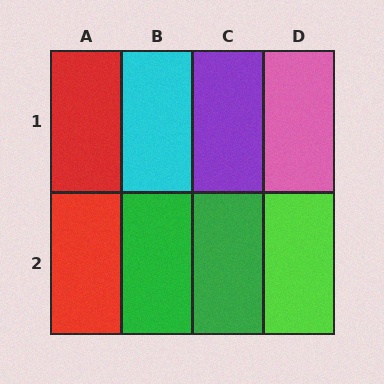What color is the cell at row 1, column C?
Purple.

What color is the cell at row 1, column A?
Red.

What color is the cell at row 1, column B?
Cyan.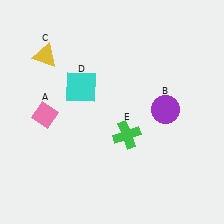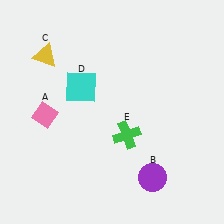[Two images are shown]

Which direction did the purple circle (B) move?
The purple circle (B) moved down.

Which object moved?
The purple circle (B) moved down.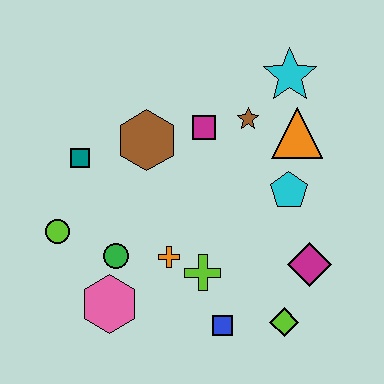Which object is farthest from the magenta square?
The lime diamond is farthest from the magenta square.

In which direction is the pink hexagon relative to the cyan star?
The pink hexagon is below the cyan star.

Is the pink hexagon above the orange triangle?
No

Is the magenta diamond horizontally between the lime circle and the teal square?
No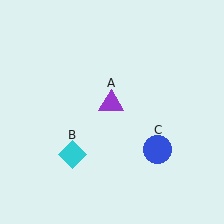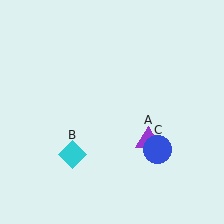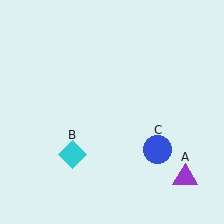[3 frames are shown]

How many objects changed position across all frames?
1 object changed position: purple triangle (object A).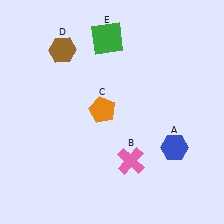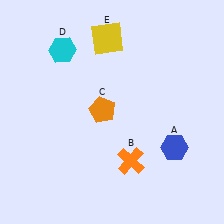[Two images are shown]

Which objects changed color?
B changed from pink to orange. D changed from brown to cyan. E changed from green to yellow.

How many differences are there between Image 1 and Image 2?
There are 3 differences between the two images.